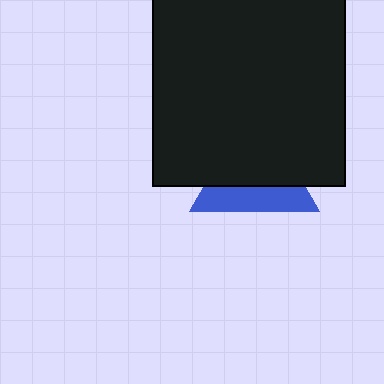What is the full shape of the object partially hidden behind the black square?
The partially hidden object is a blue triangle.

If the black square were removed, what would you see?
You would see the complete blue triangle.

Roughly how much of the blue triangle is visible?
A small part of it is visible (roughly 38%).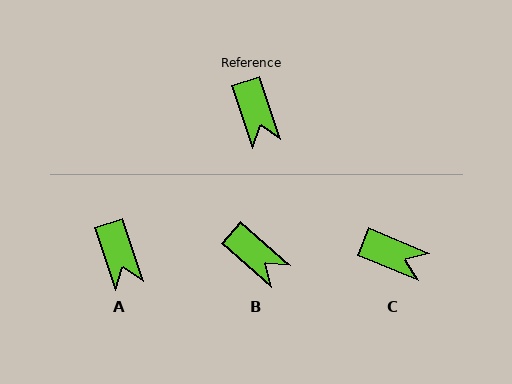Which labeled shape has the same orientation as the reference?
A.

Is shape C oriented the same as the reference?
No, it is off by about 49 degrees.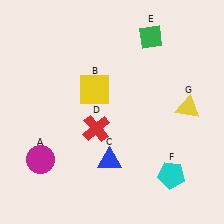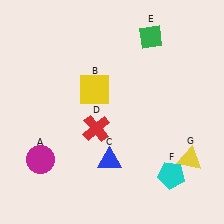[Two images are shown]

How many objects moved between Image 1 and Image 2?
1 object moved between the two images.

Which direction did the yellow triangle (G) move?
The yellow triangle (G) moved down.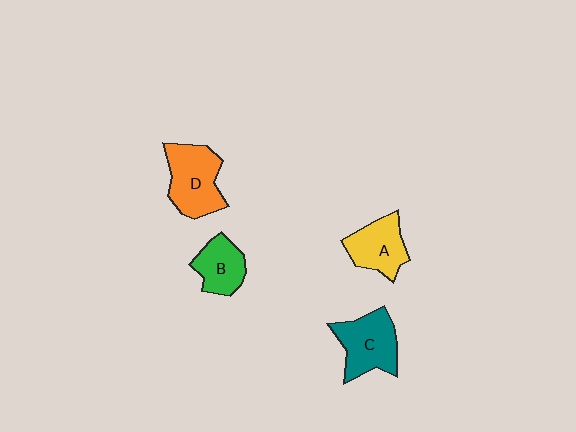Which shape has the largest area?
Shape D (orange).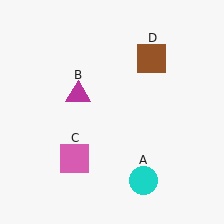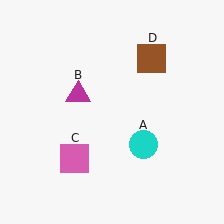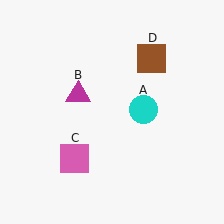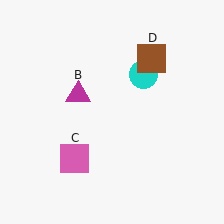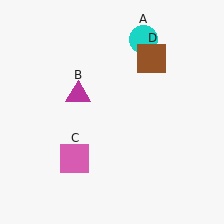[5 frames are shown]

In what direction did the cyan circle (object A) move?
The cyan circle (object A) moved up.